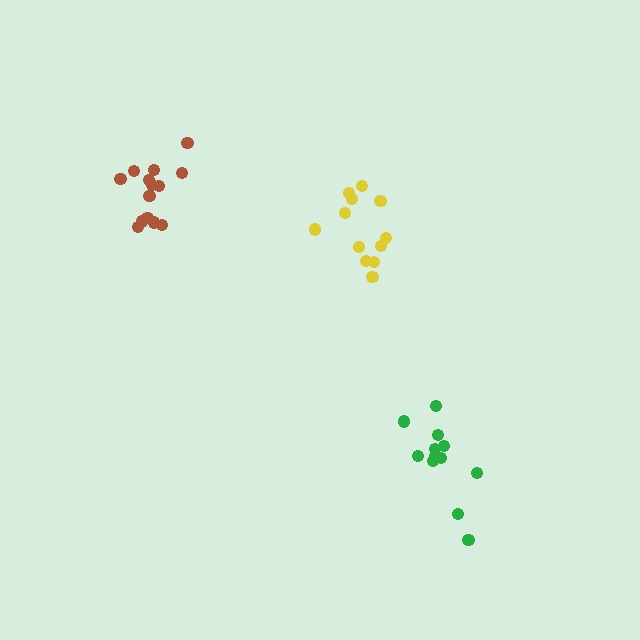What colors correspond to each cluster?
The clusters are colored: yellow, brown, green.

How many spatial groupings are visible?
There are 3 spatial groupings.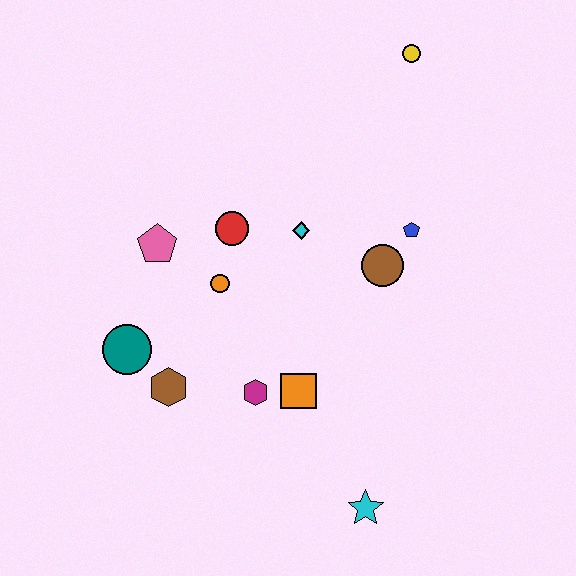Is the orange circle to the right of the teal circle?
Yes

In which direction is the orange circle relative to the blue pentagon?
The orange circle is to the left of the blue pentagon.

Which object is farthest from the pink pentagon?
The cyan star is farthest from the pink pentagon.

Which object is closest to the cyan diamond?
The red circle is closest to the cyan diamond.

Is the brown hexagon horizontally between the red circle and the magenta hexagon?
No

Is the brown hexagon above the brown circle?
No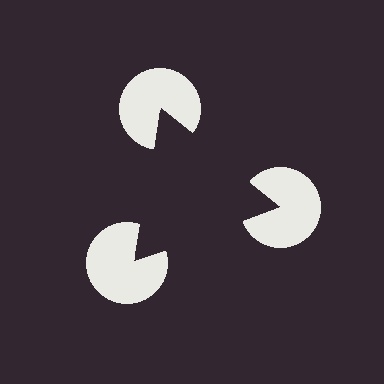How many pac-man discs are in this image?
There are 3 — one at each vertex of the illusory triangle.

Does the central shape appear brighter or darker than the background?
It typically appears slightly darker than the background, even though no actual brightness change is drawn.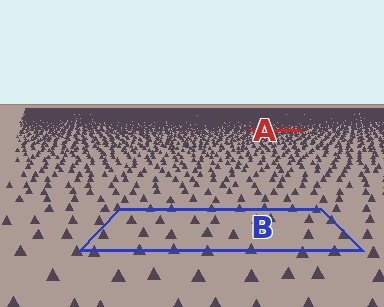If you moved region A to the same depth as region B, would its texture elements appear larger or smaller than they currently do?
They would appear larger. At a closer depth, the same texture elements are projected at a bigger on-screen size.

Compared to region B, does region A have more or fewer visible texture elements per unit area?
Region A has more texture elements per unit area — they are packed more densely because it is farther away.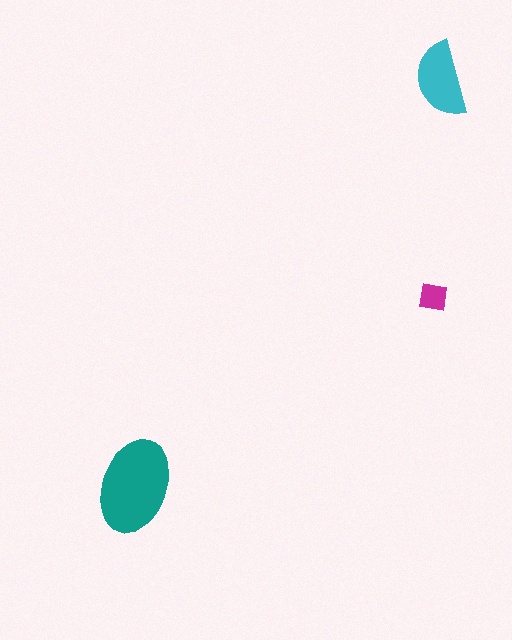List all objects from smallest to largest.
The magenta square, the cyan semicircle, the teal ellipse.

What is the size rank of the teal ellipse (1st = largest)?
1st.